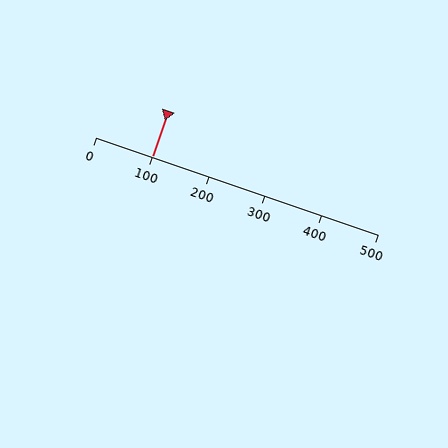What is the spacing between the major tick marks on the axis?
The major ticks are spaced 100 apart.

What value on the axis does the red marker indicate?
The marker indicates approximately 100.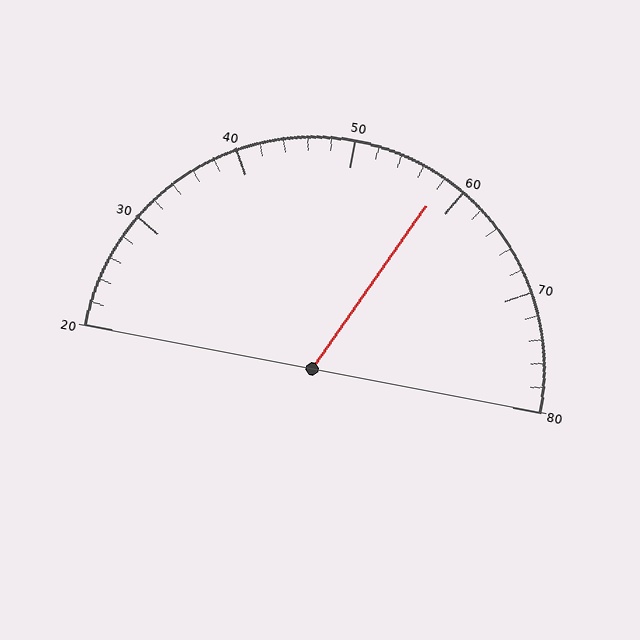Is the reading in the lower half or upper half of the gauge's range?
The reading is in the upper half of the range (20 to 80).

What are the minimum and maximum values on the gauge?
The gauge ranges from 20 to 80.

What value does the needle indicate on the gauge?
The needle indicates approximately 58.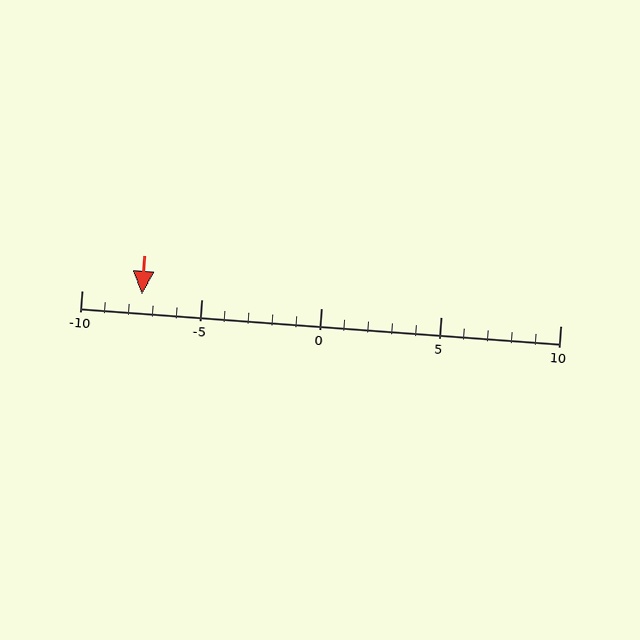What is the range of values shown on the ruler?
The ruler shows values from -10 to 10.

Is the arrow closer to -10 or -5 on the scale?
The arrow is closer to -5.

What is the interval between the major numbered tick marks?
The major tick marks are spaced 5 units apart.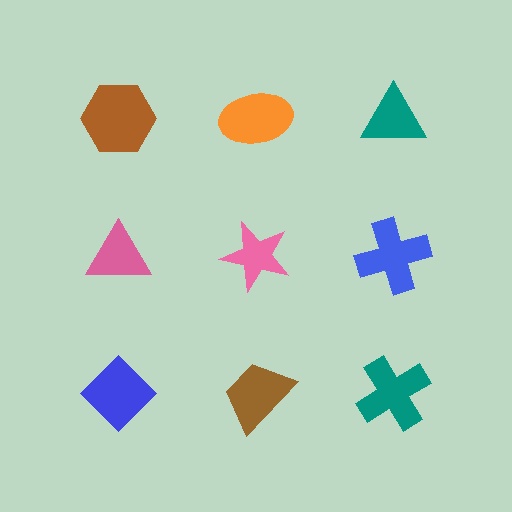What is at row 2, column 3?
A blue cross.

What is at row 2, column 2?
A pink star.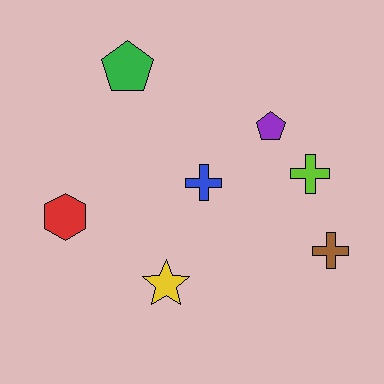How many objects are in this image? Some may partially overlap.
There are 7 objects.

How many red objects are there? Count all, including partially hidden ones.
There is 1 red object.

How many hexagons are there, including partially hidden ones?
There is 1 hexagon.